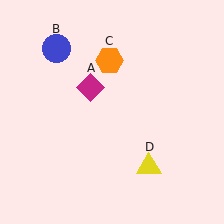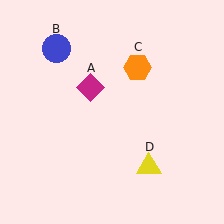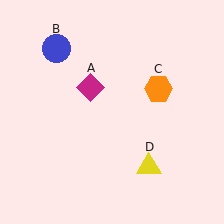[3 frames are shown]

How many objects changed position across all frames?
1 object changed position: orange hexagon (object C).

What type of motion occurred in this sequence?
The orange hexagon (object C) rotated clockwise around the center of the scene.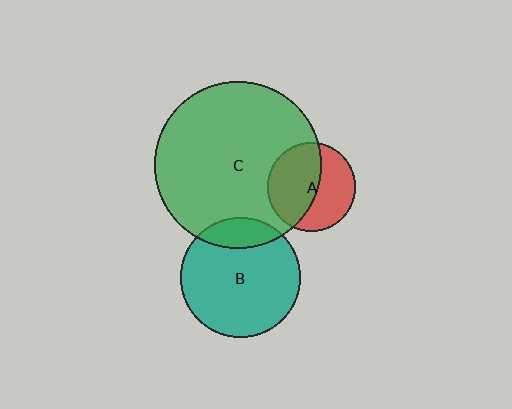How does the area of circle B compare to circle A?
Approximately 1.9 times.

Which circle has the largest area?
Circle C (green).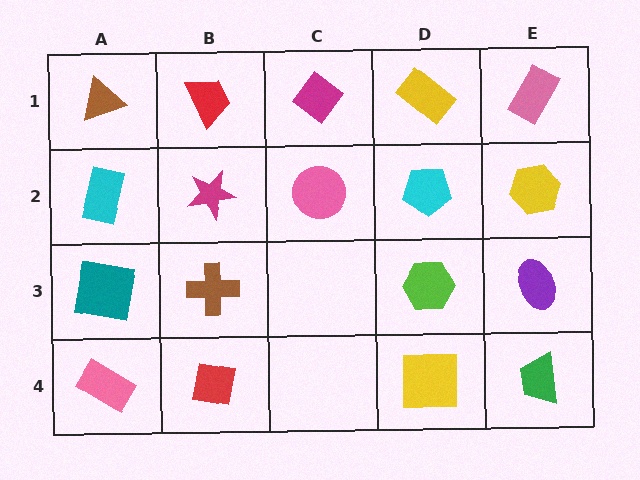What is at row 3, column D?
A lime hexagon.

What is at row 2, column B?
A magenta star.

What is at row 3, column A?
A teal square.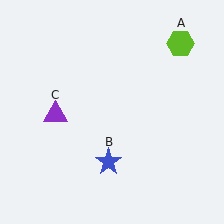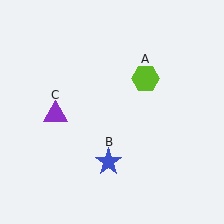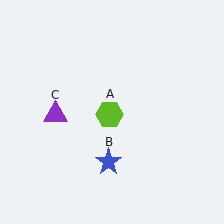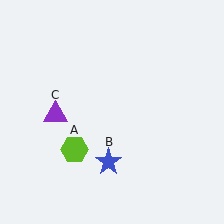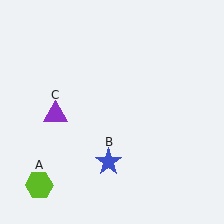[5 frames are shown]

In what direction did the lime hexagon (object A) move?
The lime hexagon (object A) moved down and to the left.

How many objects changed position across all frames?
1 object changed position: lime hexagon (object A).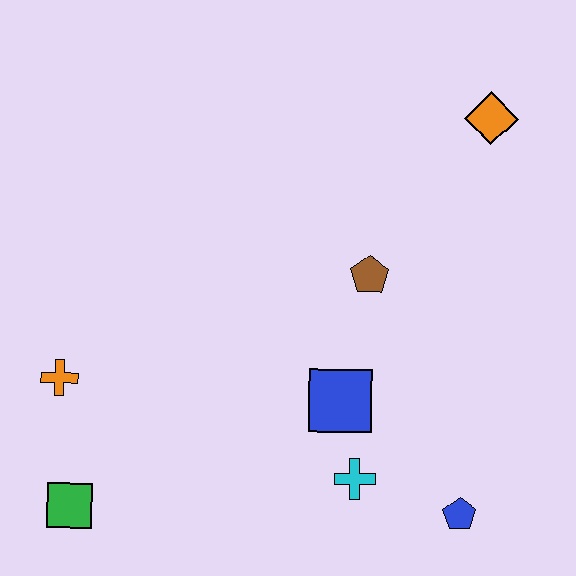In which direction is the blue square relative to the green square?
The blue square is to the right of the green square.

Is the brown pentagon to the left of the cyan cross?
No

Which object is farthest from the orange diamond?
The green square is farthest from the orange diamond.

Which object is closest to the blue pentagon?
The cyan cross is closest to the blue pentagon.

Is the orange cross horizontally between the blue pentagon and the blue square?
No